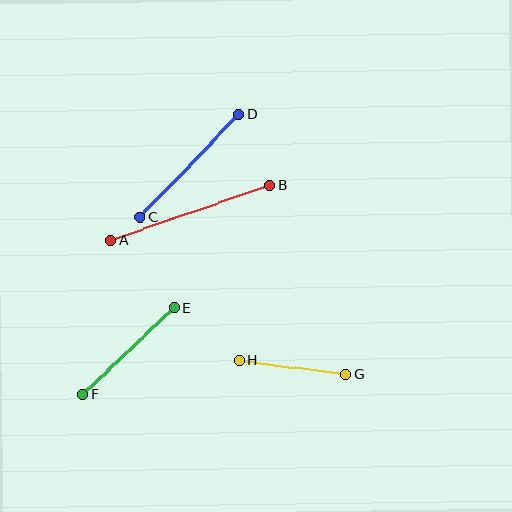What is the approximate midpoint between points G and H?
The midpoint is at approximately (292, 367) pixels.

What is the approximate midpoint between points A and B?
The midpoint is at approximately (190, 213) pixels.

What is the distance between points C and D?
The distance is approximately 142 pixels.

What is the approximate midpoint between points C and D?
The midpoint is at approximately (190, 166) pixels.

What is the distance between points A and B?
The distance is approximately 169 pixels.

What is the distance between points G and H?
The distance is approximately 106 pixels.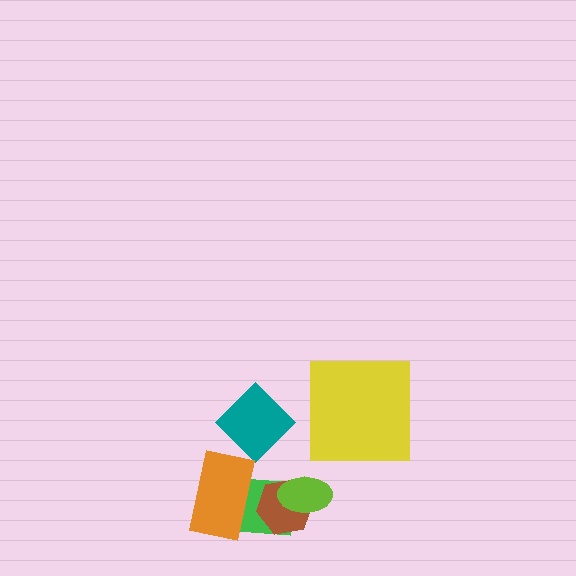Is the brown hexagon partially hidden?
Yes, it is partially covered by another shape.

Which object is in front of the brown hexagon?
The lime ellipse is in front of the brown hexagon.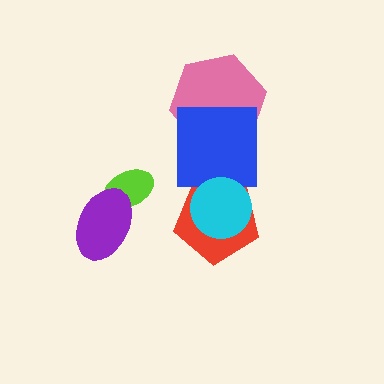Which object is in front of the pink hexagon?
The blue square is in front of the pink hexagon.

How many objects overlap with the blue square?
3 objects overlap with the blue square.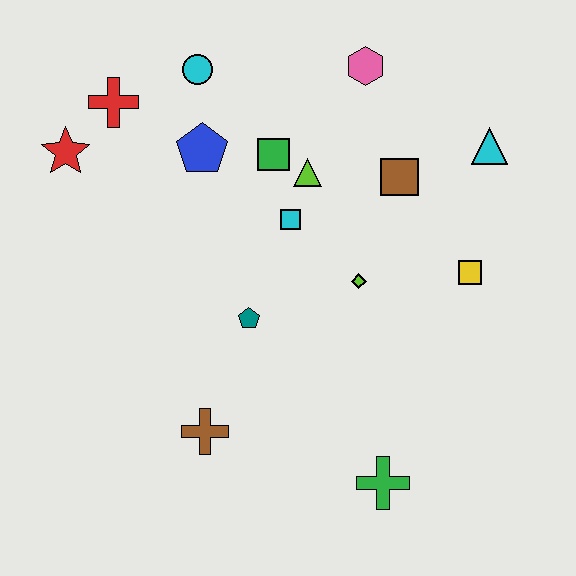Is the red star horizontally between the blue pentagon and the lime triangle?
No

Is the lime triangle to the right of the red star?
Yes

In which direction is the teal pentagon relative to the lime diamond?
The teal pentagon is to the left of the lime diamond.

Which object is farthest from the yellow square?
The red star is farthest from the yellow square.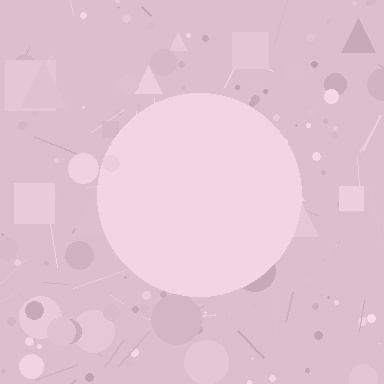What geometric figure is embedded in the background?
A circle is embedded in the background.